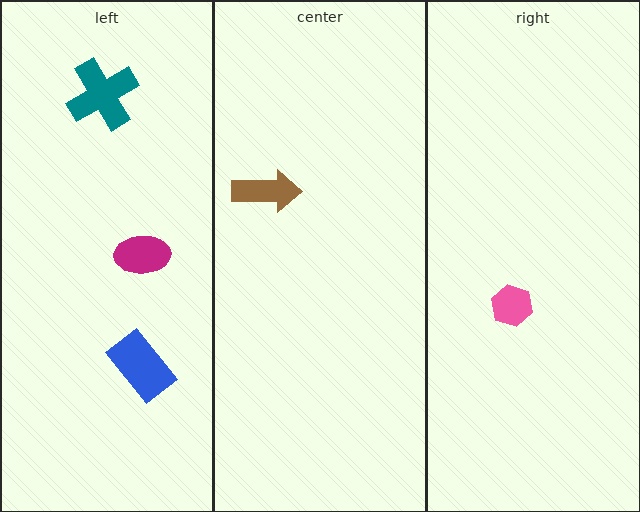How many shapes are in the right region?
1.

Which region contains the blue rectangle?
The left region.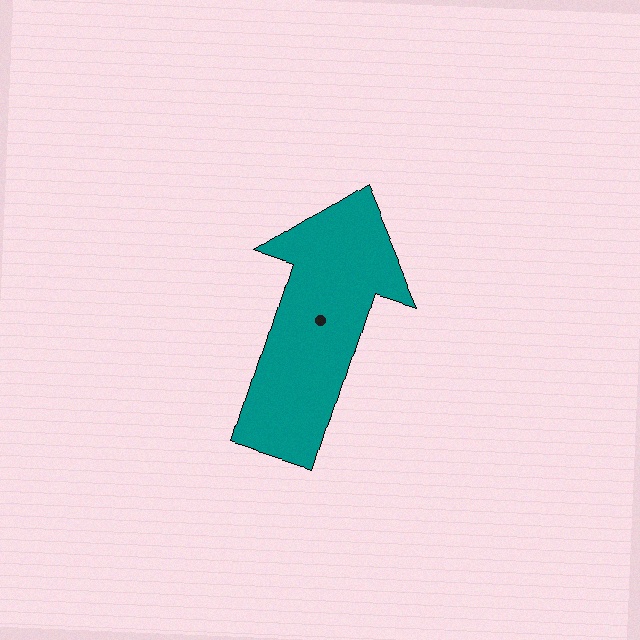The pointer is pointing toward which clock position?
Roughly 1 o'clock.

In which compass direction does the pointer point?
North.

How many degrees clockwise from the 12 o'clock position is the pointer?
Approximately 18 degrees.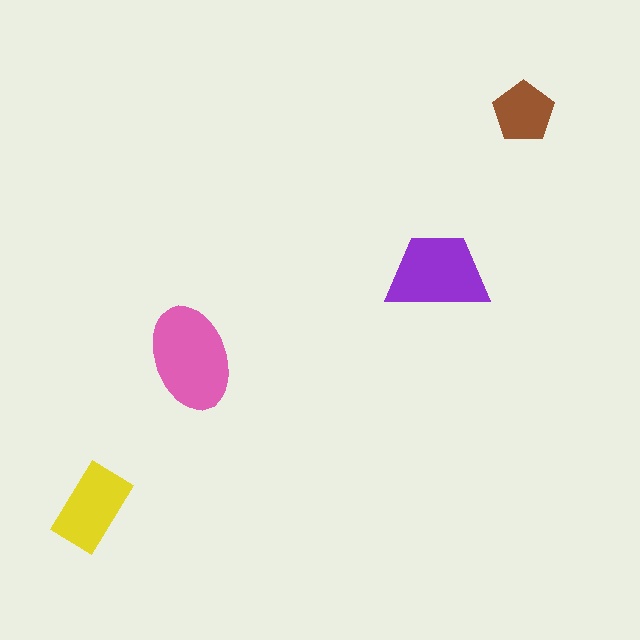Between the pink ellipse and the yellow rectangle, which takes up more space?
The pink ellipse.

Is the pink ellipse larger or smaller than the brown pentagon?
Larger.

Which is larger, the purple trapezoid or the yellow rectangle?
The purple trapezoid.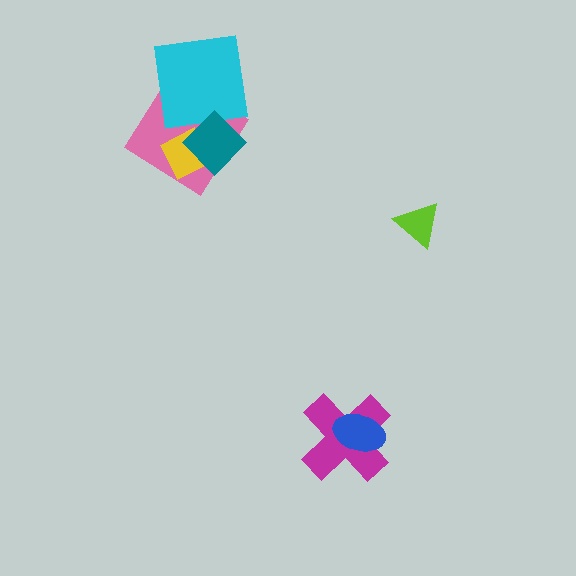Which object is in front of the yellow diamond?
The teal diamond is in front of the yellow diamond.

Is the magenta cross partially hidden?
Yes, it is partially covered by another shape.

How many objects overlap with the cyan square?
2 objects overlap with the cyan square.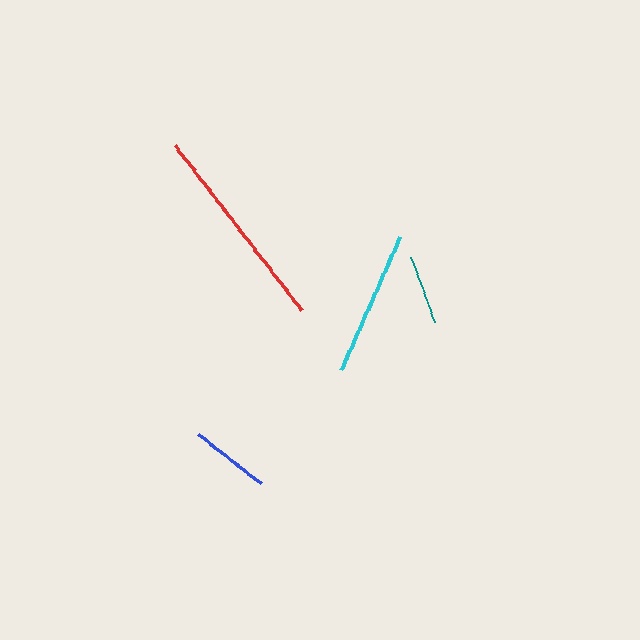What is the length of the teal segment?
The teal segment is approximately 70 pixels long.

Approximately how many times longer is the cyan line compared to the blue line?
The cyan line is approximately 1.8 times the length of the blue line.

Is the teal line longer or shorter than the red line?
The red line is longer than the teal line.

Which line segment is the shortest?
The teal line is the shortest at approximately 70 pixels.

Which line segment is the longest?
The red line is the longest at approximately 207 pixels.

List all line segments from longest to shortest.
From longest to shortest: red, cyan, blue, teal.